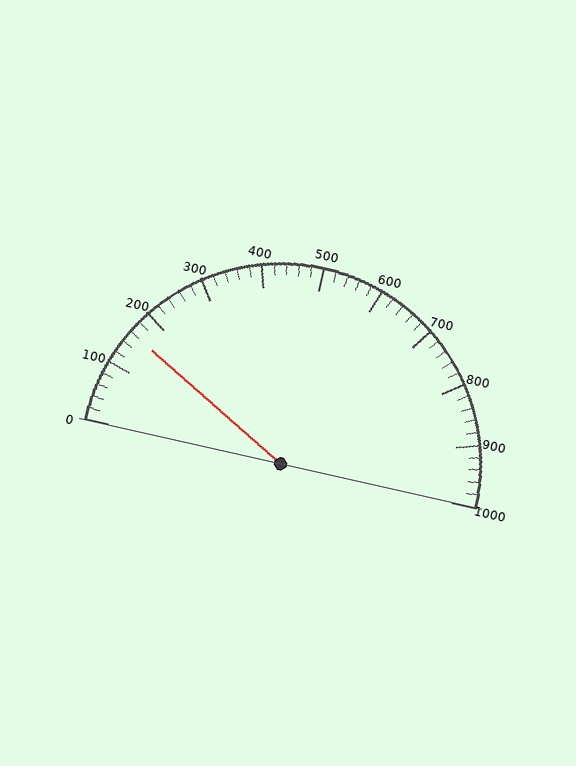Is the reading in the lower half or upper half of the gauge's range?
The reading is in the lower half of the range (0 to 1000).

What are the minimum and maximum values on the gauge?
The gauge ranges from 0 to 1000.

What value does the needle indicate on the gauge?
The needle indicates approximately 160.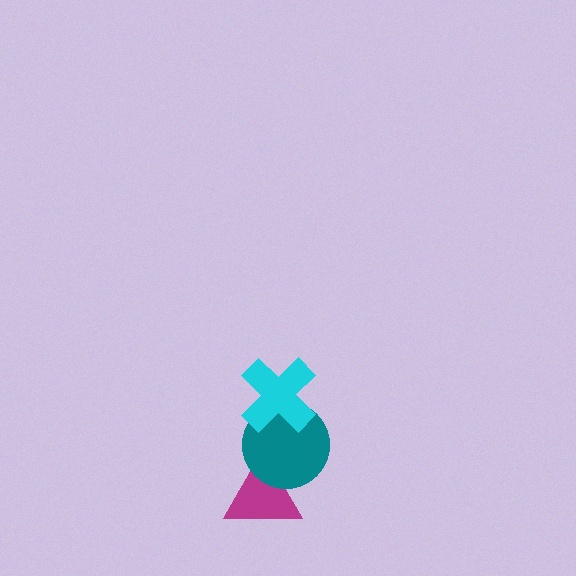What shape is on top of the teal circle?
The cyan cross is on top of the teal circle.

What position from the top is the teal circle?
The teal circle is 2nd from the top.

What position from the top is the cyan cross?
The cyan cross is 1st from the top.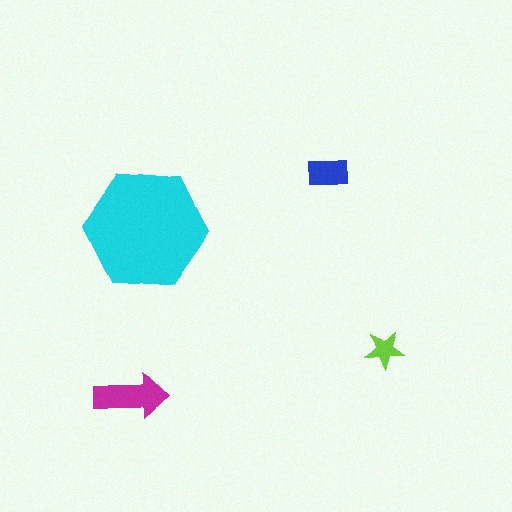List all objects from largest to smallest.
The cyan hexagon, the magenta arrow, the blue rectangle, the lime star.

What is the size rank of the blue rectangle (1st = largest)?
3rd.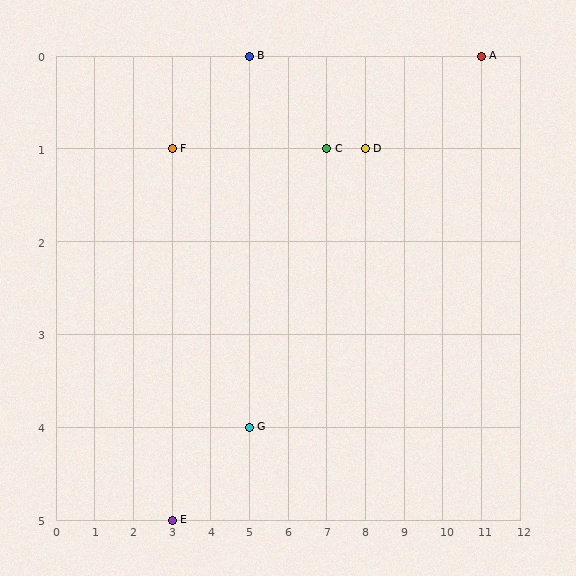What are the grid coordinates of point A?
Point A is at grid coordinates (11, 0).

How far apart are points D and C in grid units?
Points D and C are 1 column apart.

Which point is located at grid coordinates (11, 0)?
Point A is at (11, 0).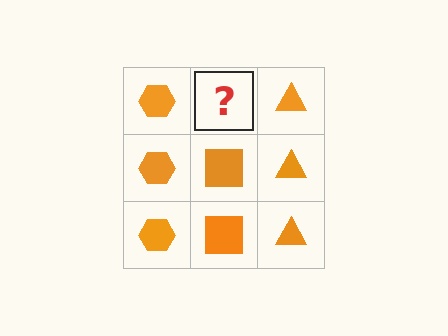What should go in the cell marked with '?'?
The missing cell should contain an orange square.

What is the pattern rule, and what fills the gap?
The rule is that each column has a consistent shape. The gap should be filled with an orange square.